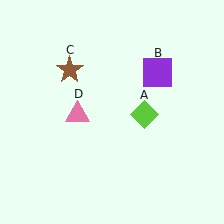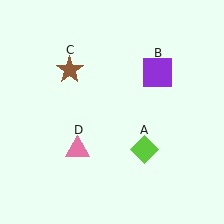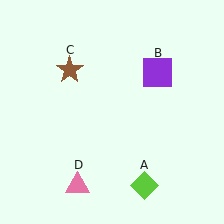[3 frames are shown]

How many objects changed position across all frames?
2 objects changed position: lime diamond (object A), pink triangle (object D).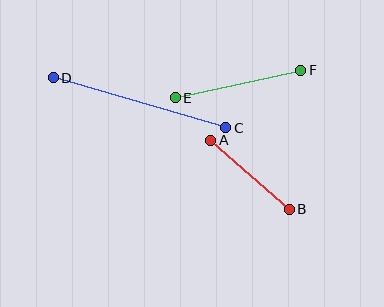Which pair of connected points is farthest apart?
Points C and D are farthest apart.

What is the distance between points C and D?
The distance is approximately 180 pixels.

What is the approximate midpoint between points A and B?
The midpoint is at approximately (250, 175) pixels.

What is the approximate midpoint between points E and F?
The midpoint is at approximately (238, 84) pixels.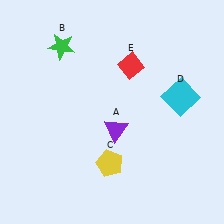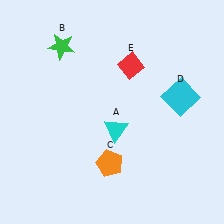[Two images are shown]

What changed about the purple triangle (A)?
In Image 1, A is purple. In Image 2, it changed to cyan.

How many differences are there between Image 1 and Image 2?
There are 2 differences between the two images.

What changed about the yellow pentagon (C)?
In Image 1, C is yellow. In Image 2, it changed to orange.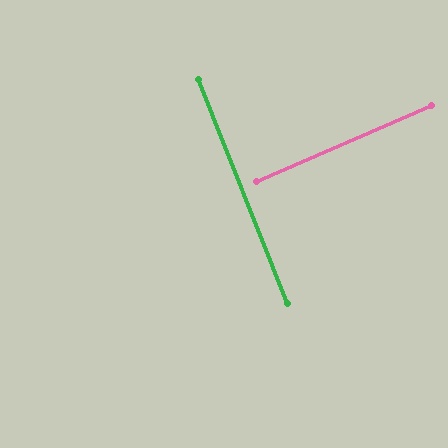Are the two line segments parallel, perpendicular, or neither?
Perpendicular — they meet at approximately 88°.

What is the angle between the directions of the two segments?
Approximately 88 degrees.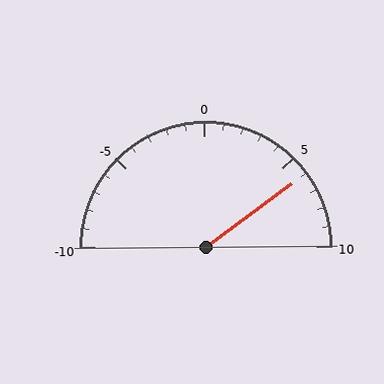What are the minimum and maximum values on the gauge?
The gauge ranges from -10 to 10.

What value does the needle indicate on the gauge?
The needle indicates approximately 6.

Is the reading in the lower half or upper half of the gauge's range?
The reading is in the upper half of the range (-10 to 10).